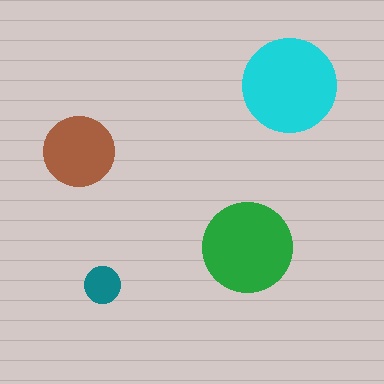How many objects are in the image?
There are 4 objects in the image.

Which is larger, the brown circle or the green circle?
The green one.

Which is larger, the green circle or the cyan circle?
The cyan one.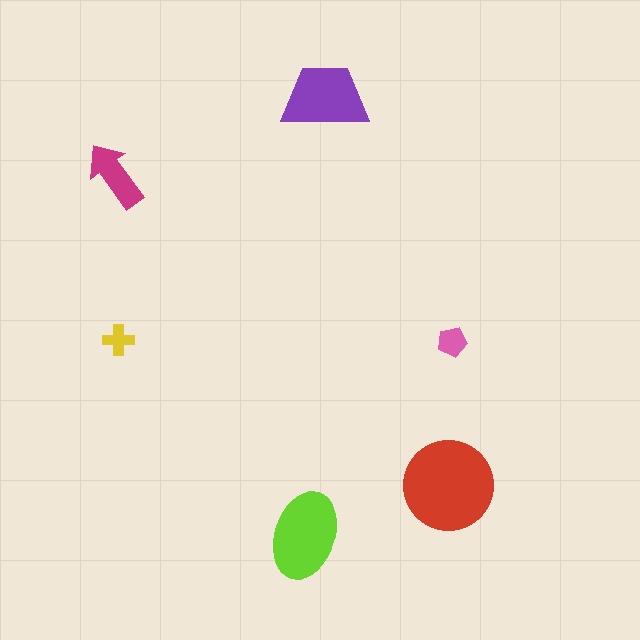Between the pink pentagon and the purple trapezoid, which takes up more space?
The purple trapezoid.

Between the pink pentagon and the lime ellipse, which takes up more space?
The lime ellipse.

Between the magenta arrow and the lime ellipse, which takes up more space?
The lime ellipse.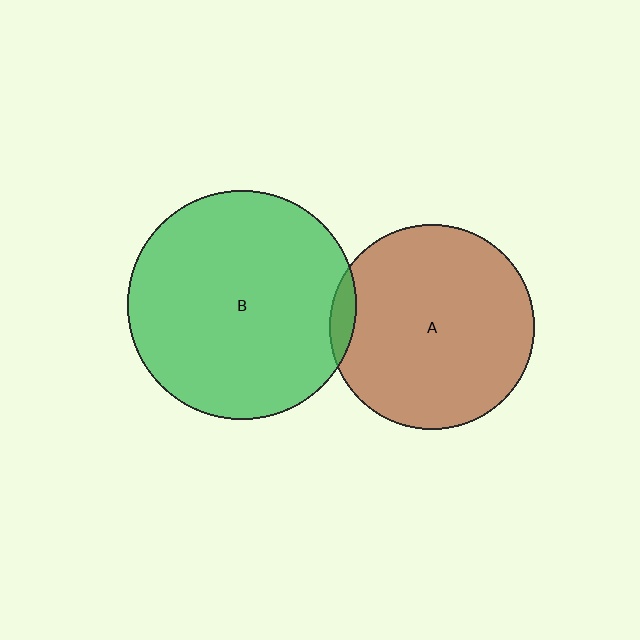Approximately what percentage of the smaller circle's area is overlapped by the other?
Approximately 5%.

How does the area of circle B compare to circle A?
Approximately 1.2 times.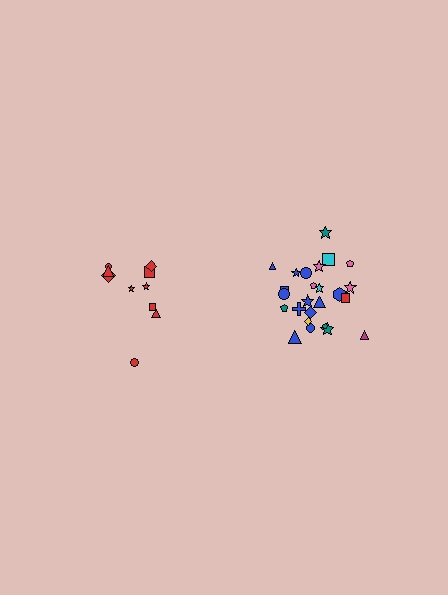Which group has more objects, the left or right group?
The right group.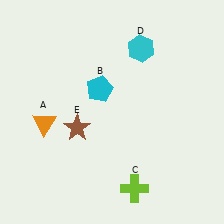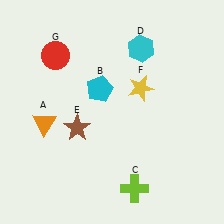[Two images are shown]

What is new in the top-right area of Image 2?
A yellow star (F) was added in the top-right area of Image 2.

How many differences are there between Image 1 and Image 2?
There are 2 differences between the two images.